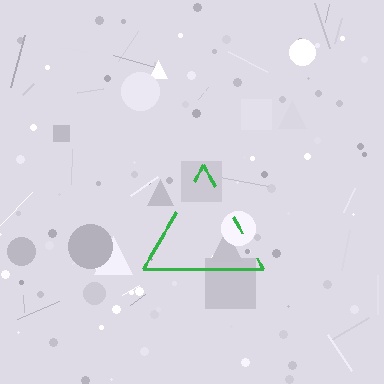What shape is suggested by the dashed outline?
The dashed outline suggests a triangle.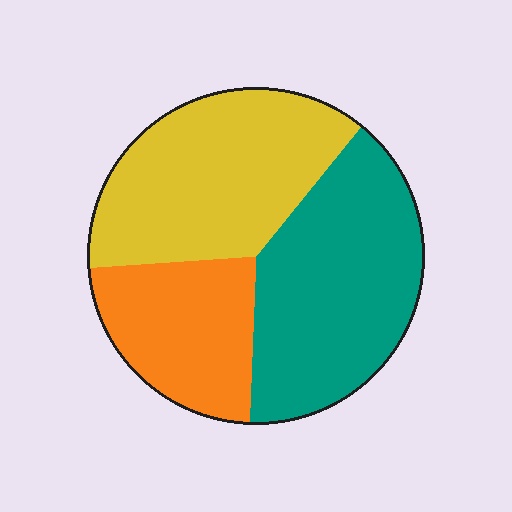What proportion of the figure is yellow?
Yellow covers around 35% of the figure.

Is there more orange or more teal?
Teal.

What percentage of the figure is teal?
Teal takes up about two fifths (2/5) of the figure.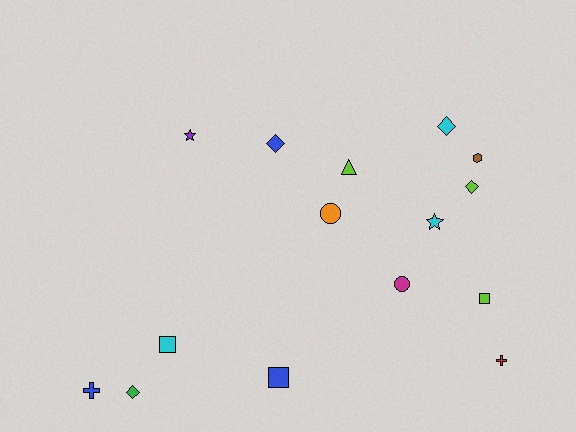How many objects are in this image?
There are 15 objects.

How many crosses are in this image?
There are 2 crosses.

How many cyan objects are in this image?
There are 3 cyan objects.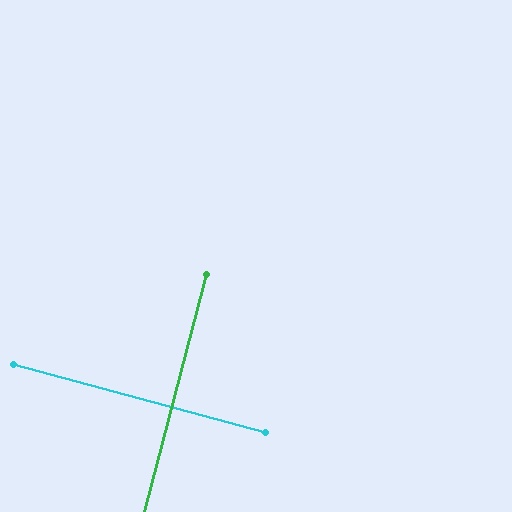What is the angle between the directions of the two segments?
Approximately 90 degrees.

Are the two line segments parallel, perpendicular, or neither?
Perpendicular — they meet at approximately 90°.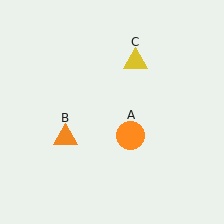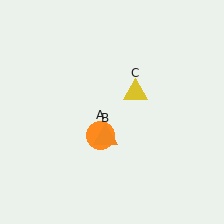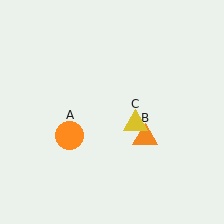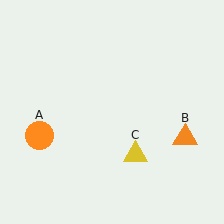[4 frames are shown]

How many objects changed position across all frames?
3 objects changed position: orange circle (object A), orange triangle (object B), yellow triangle (object C).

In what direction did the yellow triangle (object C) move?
The yellow triangle (object C) moved down.